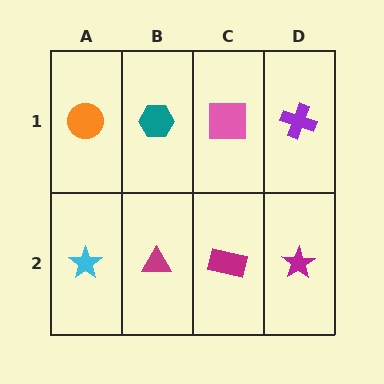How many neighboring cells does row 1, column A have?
2.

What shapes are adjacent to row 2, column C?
A pink square (row 1, column C), a magenta triangle (row 2, column B), a magenta star (row 2, column D).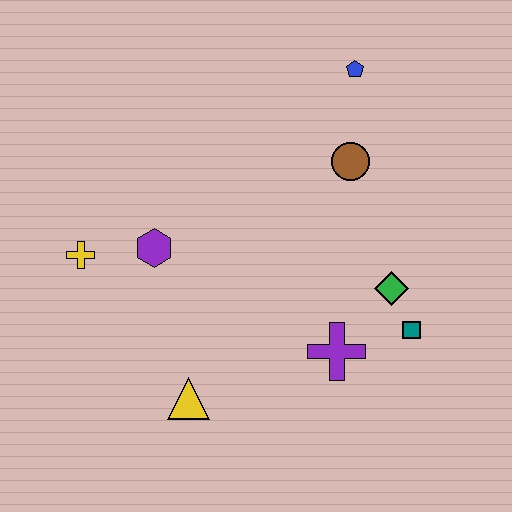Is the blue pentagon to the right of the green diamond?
No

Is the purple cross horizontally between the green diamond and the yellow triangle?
Yes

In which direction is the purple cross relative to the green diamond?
The purple cross is below the green diamond.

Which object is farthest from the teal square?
The yellow cross is farthest from the teal square.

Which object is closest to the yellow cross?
The purple hexagon is closest to the yellow cross.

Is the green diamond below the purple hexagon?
Yes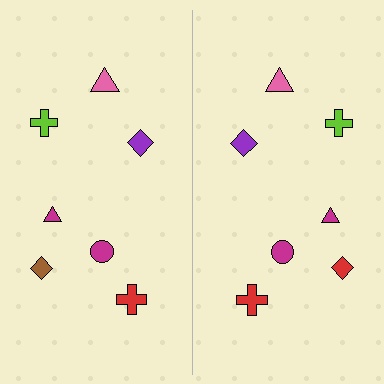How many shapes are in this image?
There are 14 shapes in this image.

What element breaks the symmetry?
The red diamond on the right side breaks the symmetry — its mirror counterpart is brown.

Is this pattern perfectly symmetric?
No, the pattern is not perfectly symmetric. The red diamond on the right side breaks the symmetry — its mirror counterpart is brown.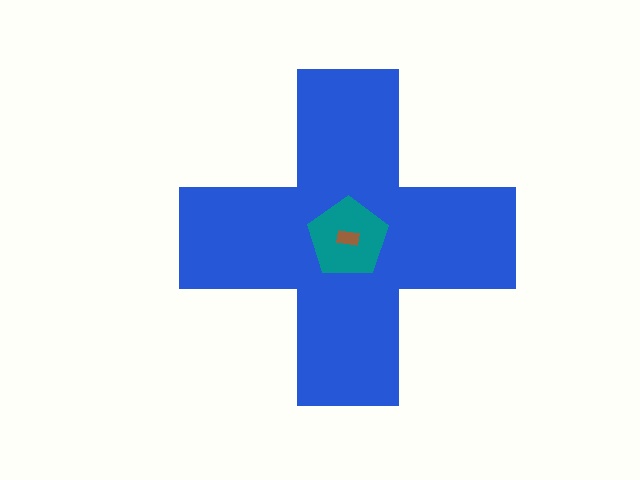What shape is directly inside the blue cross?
The teal pentagon.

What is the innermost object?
The brown rectangle.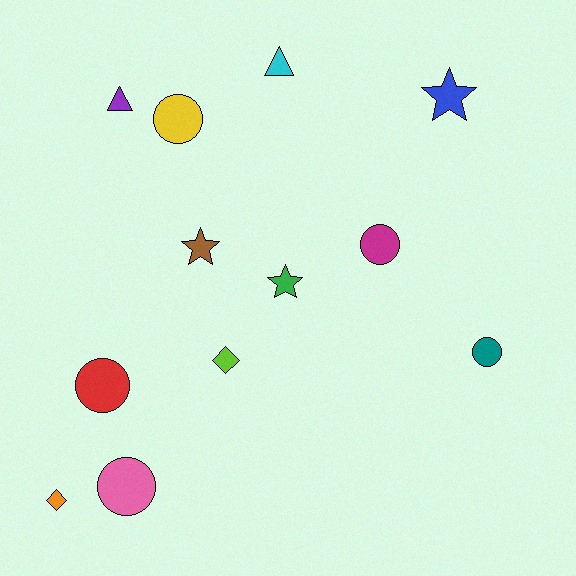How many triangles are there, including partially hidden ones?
There are 2 triangles.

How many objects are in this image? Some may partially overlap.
There are 12 objects.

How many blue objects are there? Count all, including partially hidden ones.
There is 1 blue object.